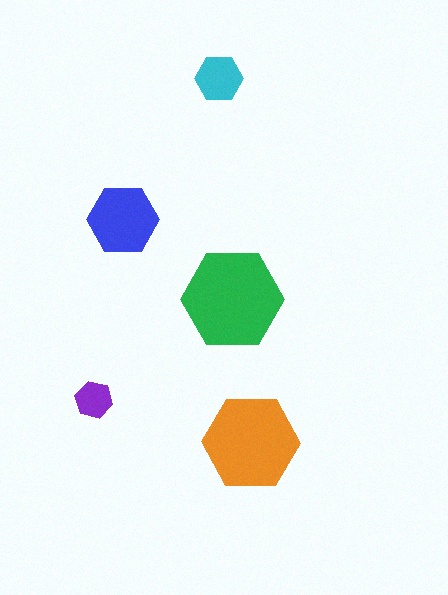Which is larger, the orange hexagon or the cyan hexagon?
The orange one.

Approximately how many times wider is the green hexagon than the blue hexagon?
About 1.5 times wider.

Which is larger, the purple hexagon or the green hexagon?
The green one.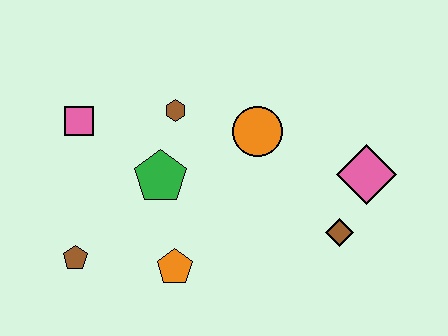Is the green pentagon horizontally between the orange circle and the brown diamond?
No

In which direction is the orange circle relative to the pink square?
The orange circle is to the right of the pink square.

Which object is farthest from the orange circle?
The brown pentagon is farthest from the orange circle.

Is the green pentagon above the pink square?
No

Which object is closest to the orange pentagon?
The green pentagon is closest to the orange pentagon.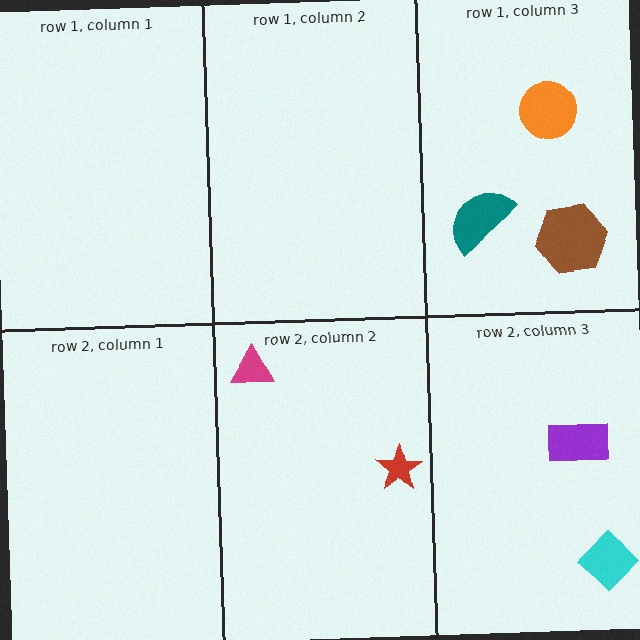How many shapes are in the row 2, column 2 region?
2.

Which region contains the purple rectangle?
The row 2, column 3 region.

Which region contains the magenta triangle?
The row 2, column 2 region.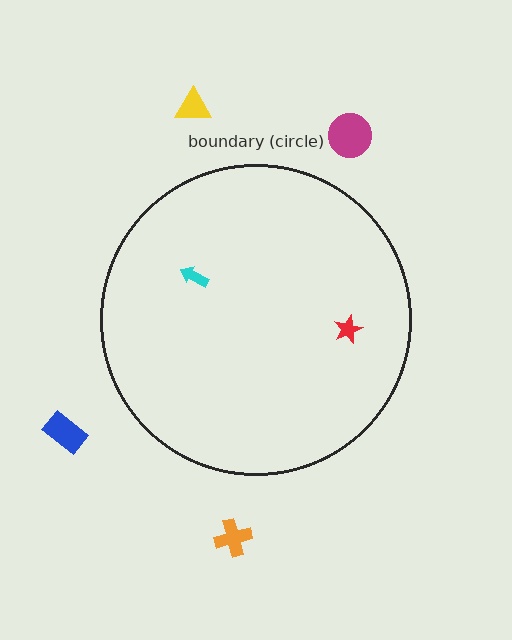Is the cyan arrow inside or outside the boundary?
Inside.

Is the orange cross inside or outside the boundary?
Outside.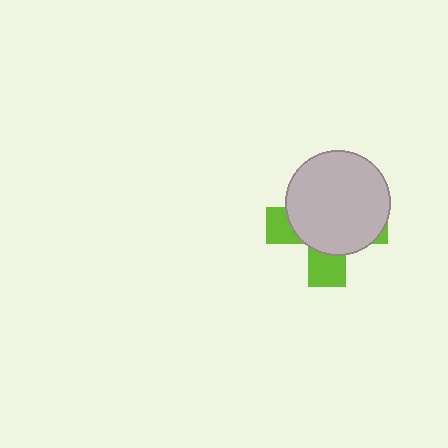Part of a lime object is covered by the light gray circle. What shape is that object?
It is a cross.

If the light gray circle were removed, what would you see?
You would see the complete lime cross.